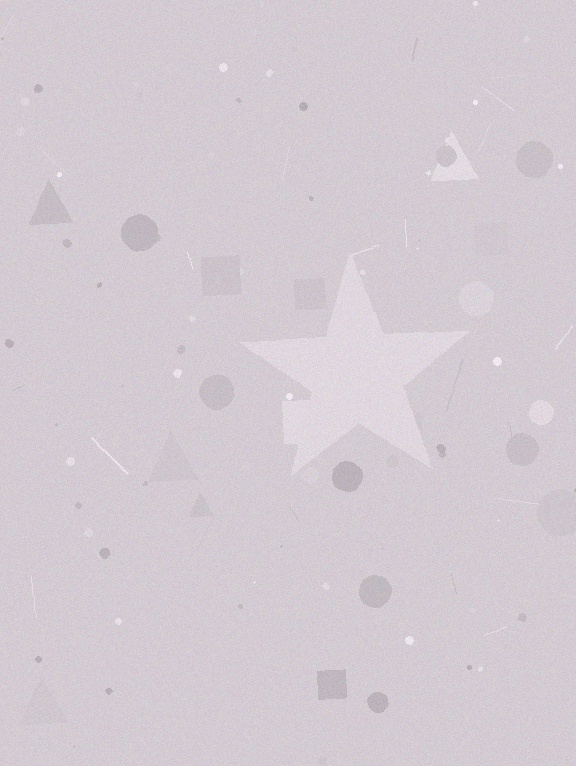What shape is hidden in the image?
A star is hidden in the image.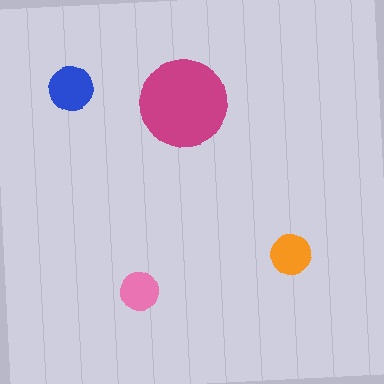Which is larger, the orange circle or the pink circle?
The orange one.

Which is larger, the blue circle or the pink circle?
The blue one.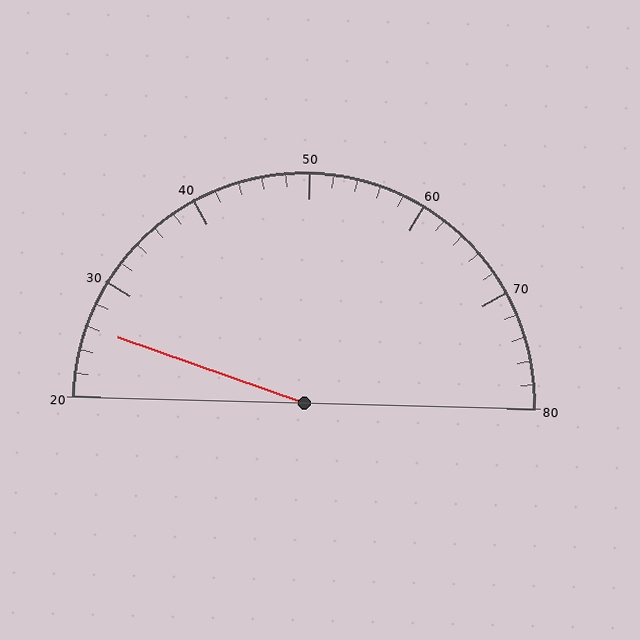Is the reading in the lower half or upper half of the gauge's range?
The reading is in the lower half of the range (20 to 80).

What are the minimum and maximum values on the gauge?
The gauge ranges from 20 to 80.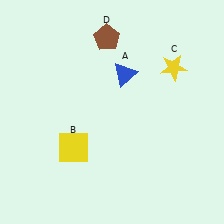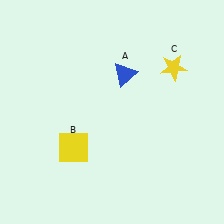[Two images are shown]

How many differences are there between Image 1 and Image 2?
There is 1 difference between the two images.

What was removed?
The brown pentagon (D) was removed in Image 2.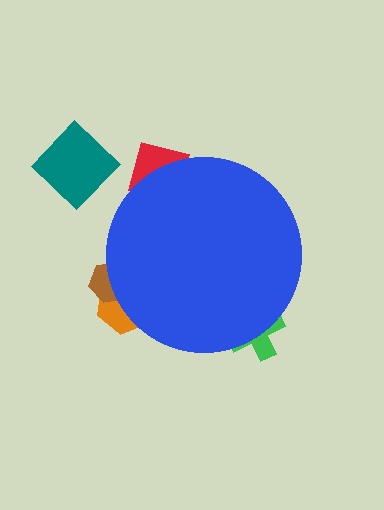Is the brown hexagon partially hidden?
Yes, the brown hexagon is partially hidden behind the blue circle.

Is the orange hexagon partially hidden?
Yes, the orange hexagon is partially hidden behind the blue circle.